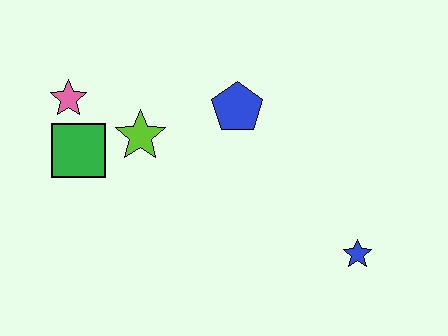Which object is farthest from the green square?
The blue star is farthest from the green square.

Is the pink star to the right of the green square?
No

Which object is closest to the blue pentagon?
The lime star is closest to the blue pentagon.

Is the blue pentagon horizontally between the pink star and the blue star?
Yes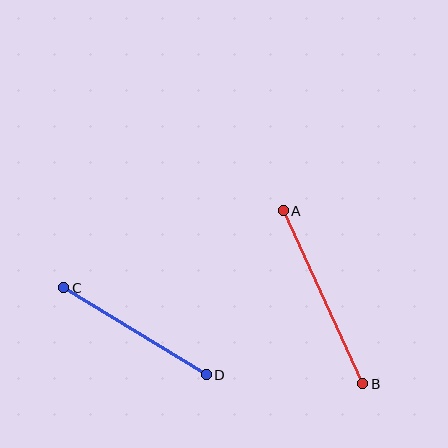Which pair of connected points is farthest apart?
Points A and B are farthest apart.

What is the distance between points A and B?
The distance is approximately 190 pixels.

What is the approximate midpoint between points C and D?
The midpoint is at approximately (135, 331) pixels.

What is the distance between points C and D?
The distance is approximately 167 pixels.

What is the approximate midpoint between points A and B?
The midpoint is at approximately (323, 297) pixels.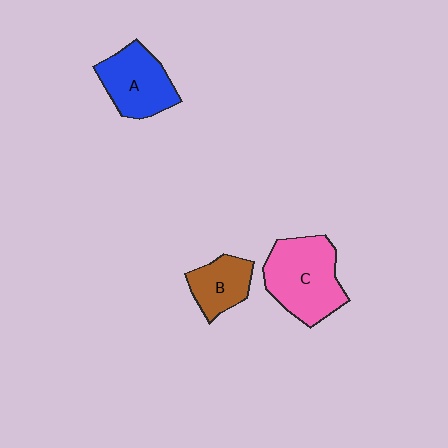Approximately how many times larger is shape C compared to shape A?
Approximately 1.3 times.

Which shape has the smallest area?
Shape B (brown).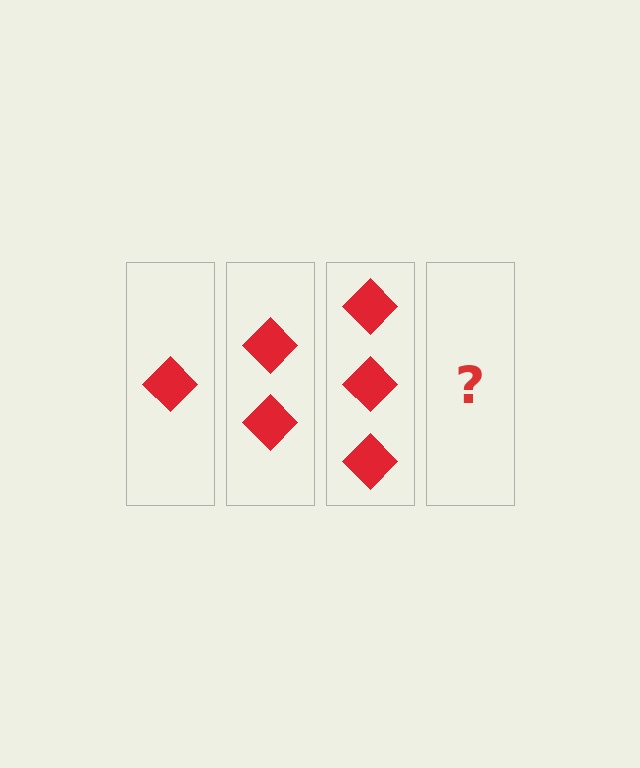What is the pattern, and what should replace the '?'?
The pattern is that each step adds one more diamond. The '?' should be 4 diamonds.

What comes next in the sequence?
The next element should be 4 diamonds.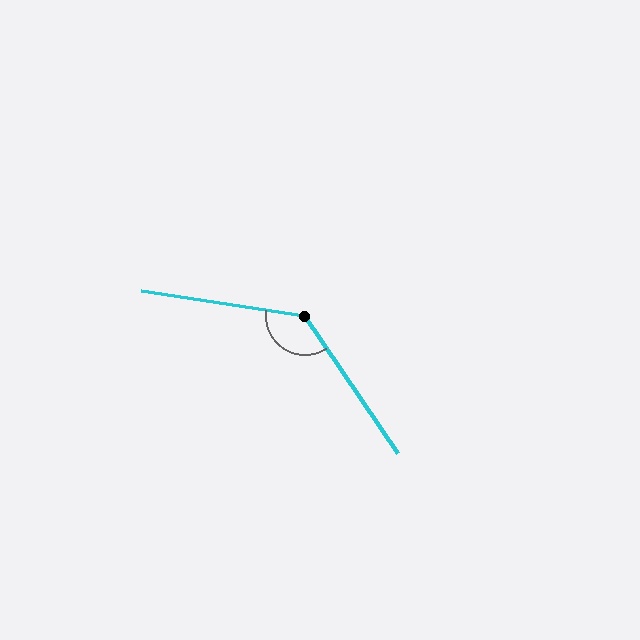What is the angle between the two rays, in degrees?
Approximately 133 degrees.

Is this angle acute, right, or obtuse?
It is obtuse.